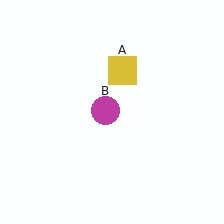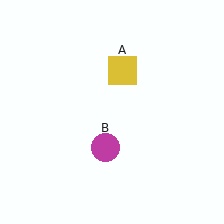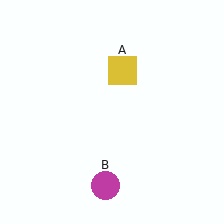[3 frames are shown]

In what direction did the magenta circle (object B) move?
The magenta circle (object B) moved down.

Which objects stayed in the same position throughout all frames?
Yellow square (object A) remained stationary.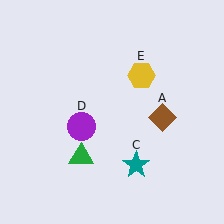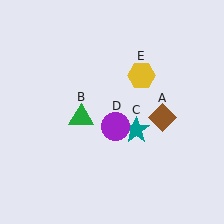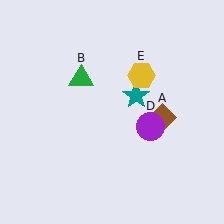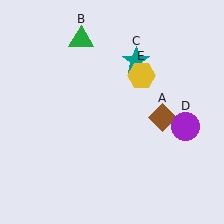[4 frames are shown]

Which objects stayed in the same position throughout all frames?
Brown diamond (object A) and yellow hexagon (object E) remained stationary.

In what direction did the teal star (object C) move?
The teal star (object C) moved up.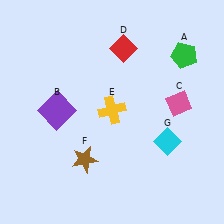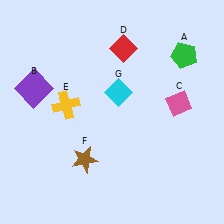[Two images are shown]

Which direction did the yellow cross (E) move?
The yellow cross (E) moved left.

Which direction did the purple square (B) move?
The purple square (B) moved left.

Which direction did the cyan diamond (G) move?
The cyan diamond (G) moved up.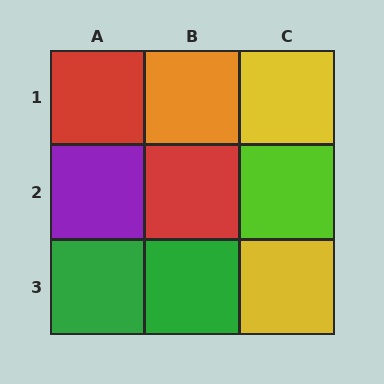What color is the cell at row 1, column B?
Orange.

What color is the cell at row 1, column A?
Red.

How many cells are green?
2 cells are green.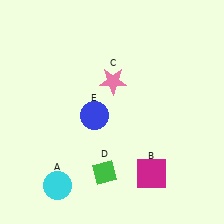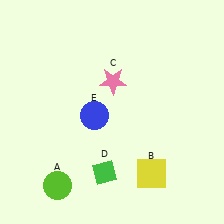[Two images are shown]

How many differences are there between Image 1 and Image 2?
There are 2 differences between the two images.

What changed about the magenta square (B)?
In Image 1, B is magenta. In Image 2, it changed to yellow.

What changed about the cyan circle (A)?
In Image 1, A is cyan. In Image 2, it changed to lime.